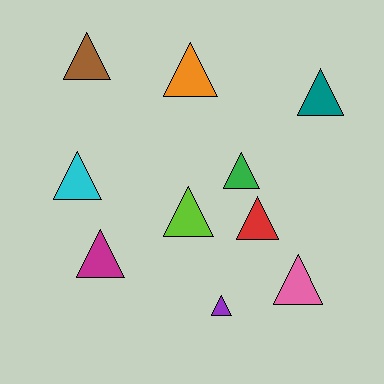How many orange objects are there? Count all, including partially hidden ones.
There is 1 orange object.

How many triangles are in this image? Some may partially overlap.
There are 10 triangles.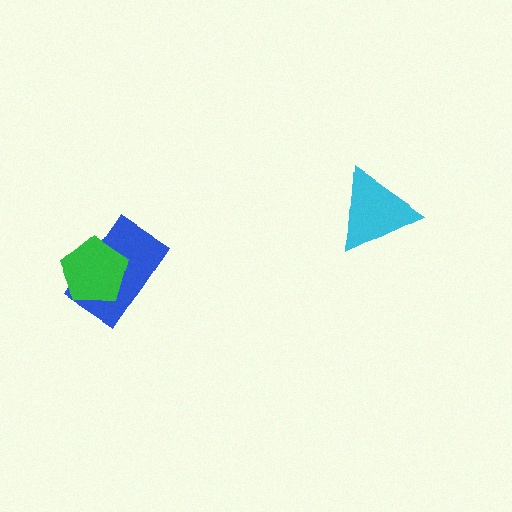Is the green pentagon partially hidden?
No, no other shape covers it.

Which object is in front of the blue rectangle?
The green pentagon is in front of the blue rectangle.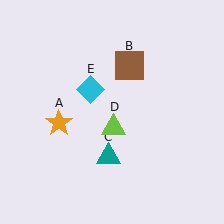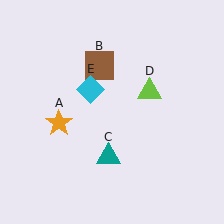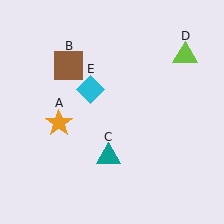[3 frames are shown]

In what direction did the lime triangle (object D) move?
The lime triangle (object D) moved up and to the right.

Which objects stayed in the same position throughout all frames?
Orange star (object A) and teal triangle (object C) and cyan diamond (object E) remained stationary.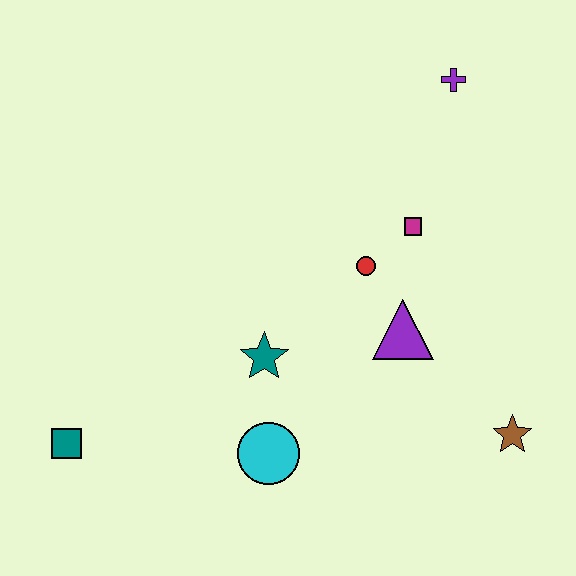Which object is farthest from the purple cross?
The teal square is farthest from the purple cross.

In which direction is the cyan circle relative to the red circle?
The cyan circle is below the red circle.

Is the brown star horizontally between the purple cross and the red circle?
No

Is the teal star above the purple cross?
No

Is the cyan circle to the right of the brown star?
No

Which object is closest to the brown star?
The purple triangle is closest to the brown star.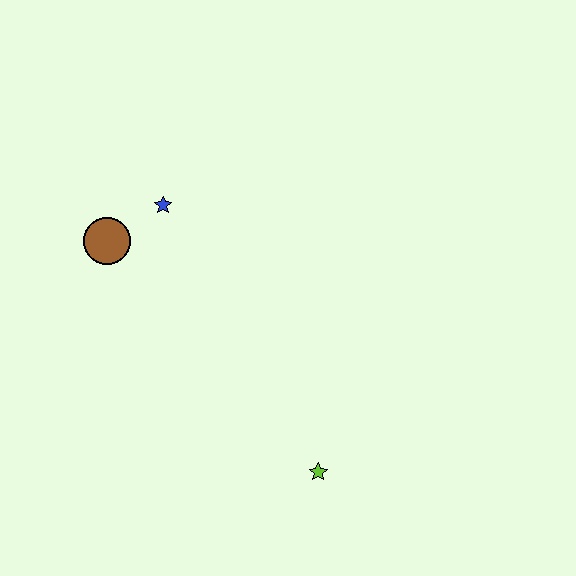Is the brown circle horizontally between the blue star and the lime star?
No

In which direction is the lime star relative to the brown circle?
The lime star is below the brown circle.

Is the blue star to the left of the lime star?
Yes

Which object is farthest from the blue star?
The lime star is farthest from the blue star.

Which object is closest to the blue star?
The brown circle is closest to the blue star.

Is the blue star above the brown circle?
Yes